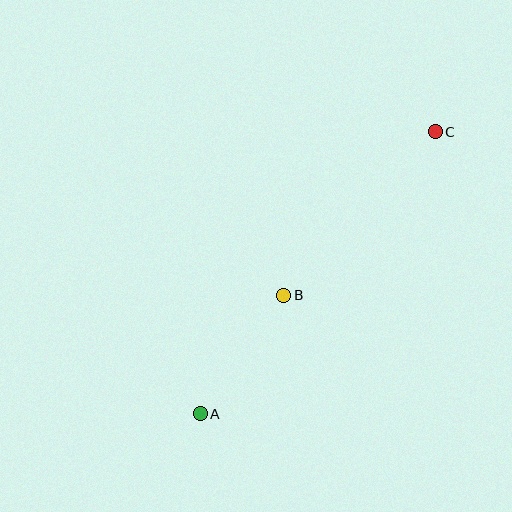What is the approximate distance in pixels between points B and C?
The distance between B and C is approximately 223 pixels.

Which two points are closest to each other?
Points A and B are closest to each other.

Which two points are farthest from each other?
Points A and C are farthest from each other.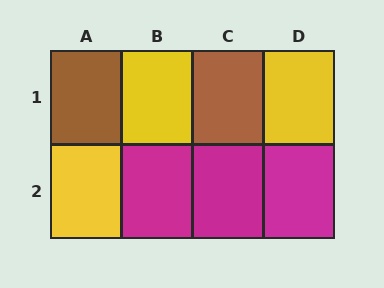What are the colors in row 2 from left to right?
Yellow, magenta, magenta, magenta.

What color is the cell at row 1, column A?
Brown.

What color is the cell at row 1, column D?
Yellow.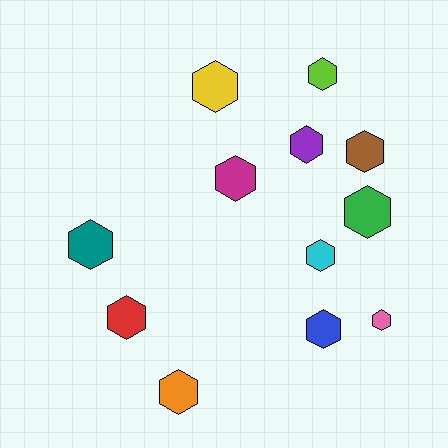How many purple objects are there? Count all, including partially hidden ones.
There is 1 purple object.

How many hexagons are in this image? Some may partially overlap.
There are 12 hexagons.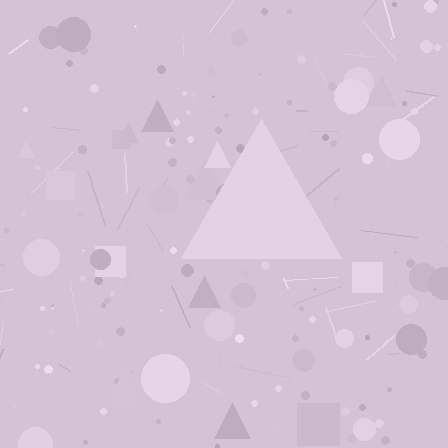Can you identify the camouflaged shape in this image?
The camouflaged shape is a triangle.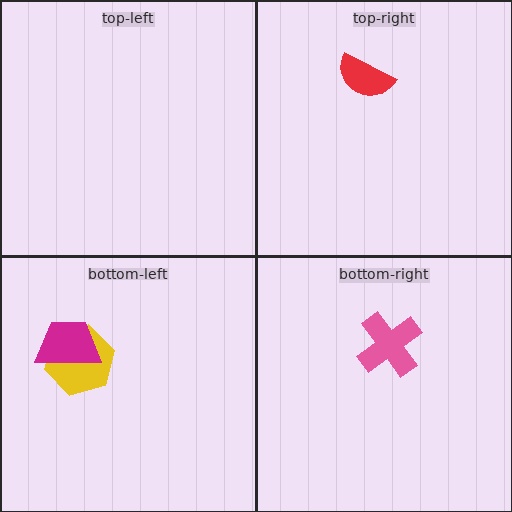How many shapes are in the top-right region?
1.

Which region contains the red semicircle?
The top-right region.